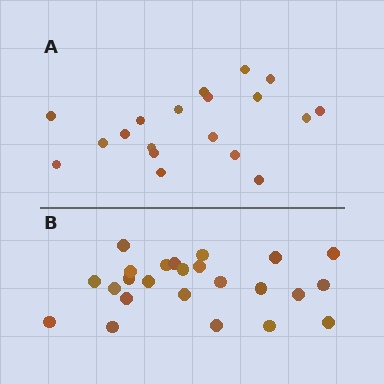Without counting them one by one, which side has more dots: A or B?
Region B (the bottom region) has more dots.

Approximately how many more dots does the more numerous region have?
Region B has about 5 more dots than region A.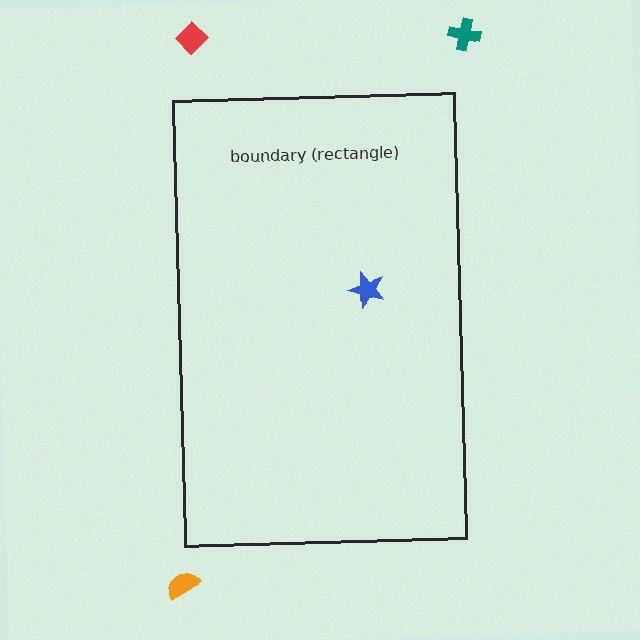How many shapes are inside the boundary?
1 inside, 3 outside.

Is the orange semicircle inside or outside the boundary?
Outside.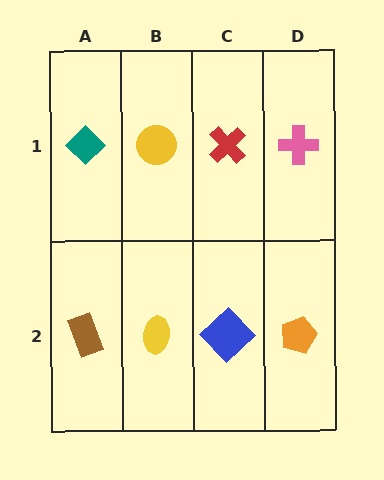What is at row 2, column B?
A yellow ellipse.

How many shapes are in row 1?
4 shapes.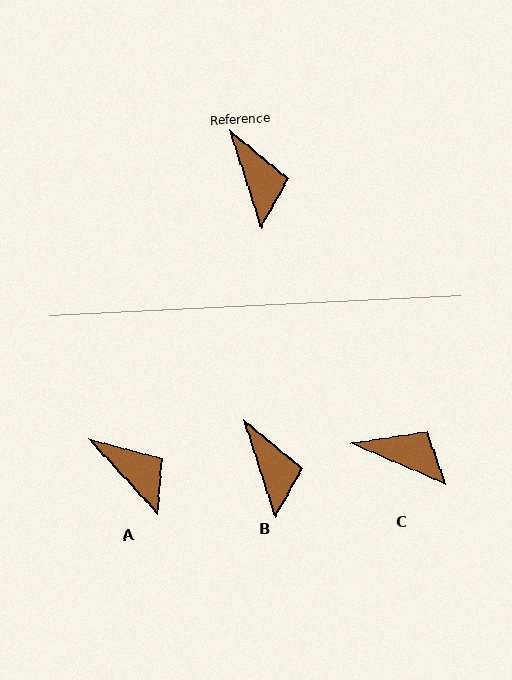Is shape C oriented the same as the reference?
No, it is off by about 49 degrees.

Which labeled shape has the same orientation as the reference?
B.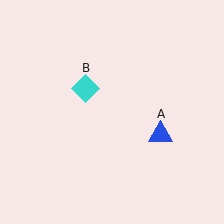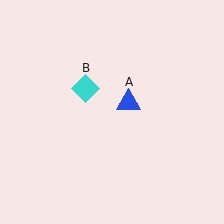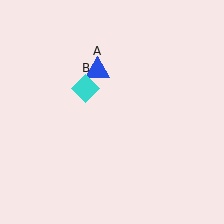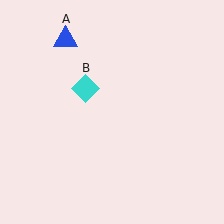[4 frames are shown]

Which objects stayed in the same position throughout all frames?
Cyan diamond (object B) remained stationary.